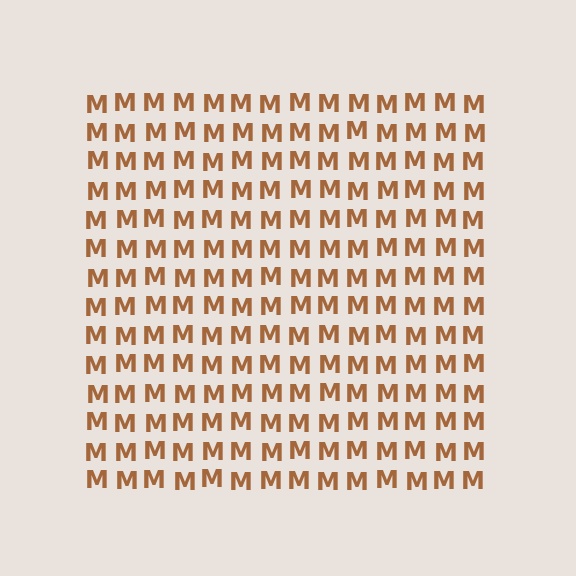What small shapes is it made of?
It is made of small letter M's.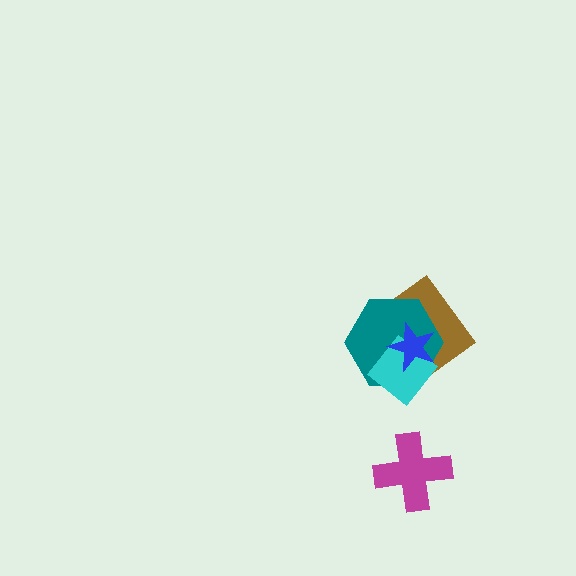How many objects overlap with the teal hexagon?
3 objects overlap with the teal hexagon.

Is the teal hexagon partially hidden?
Yes, it is partially covered by another shape.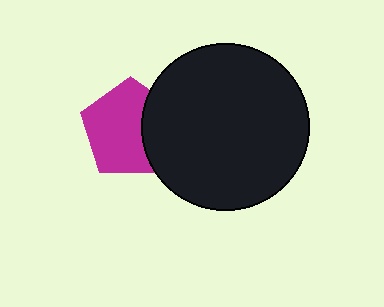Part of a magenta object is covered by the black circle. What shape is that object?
It is a pentagon.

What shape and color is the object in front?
The object in front is a black circle.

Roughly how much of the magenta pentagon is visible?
Most of it is visible (roughly 69%).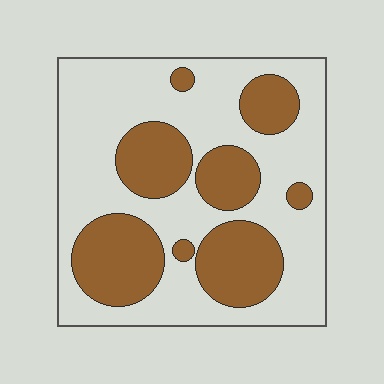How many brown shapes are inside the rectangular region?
8.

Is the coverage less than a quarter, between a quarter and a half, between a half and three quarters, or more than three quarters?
Between a quarter and a half.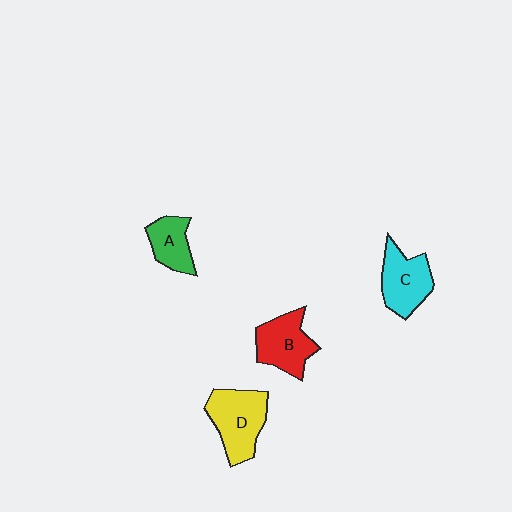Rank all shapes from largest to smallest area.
From largest to smallest: D (yellow), B (red), C (cyan), A (green).